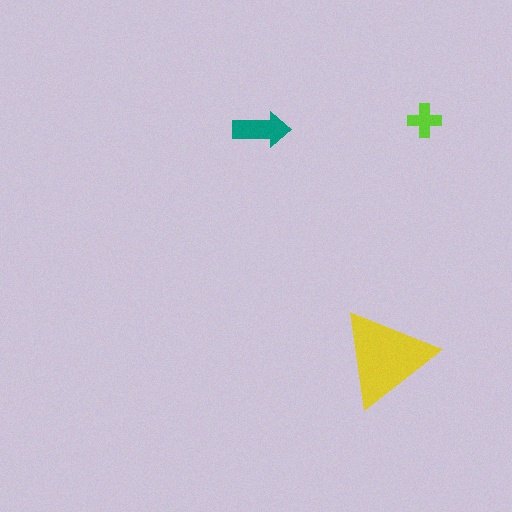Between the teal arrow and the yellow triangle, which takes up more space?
The yellow triangle.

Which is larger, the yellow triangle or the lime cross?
The yellow triangle.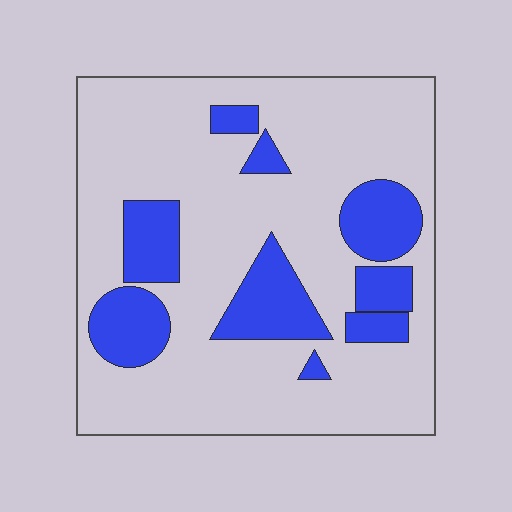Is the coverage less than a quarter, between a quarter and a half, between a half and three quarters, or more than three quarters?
Less than a quarter.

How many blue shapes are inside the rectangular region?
9.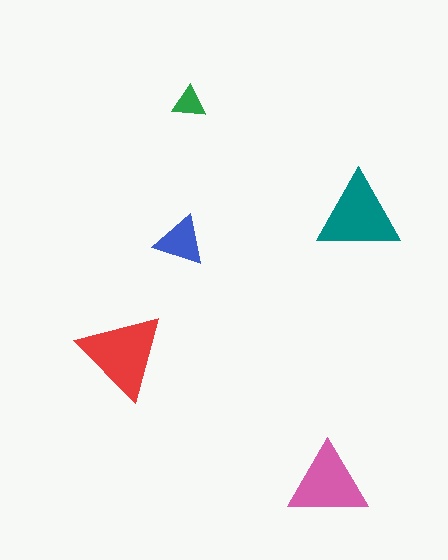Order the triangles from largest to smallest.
the red one, the teal one, the pink one, the blue one, the green one.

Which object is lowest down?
The pink triangle is bottommost.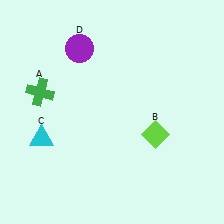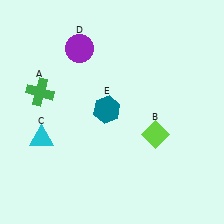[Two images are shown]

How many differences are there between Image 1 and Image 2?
There is 1 difference between the two images.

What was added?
A teal hexagon (E) was added in Image 2.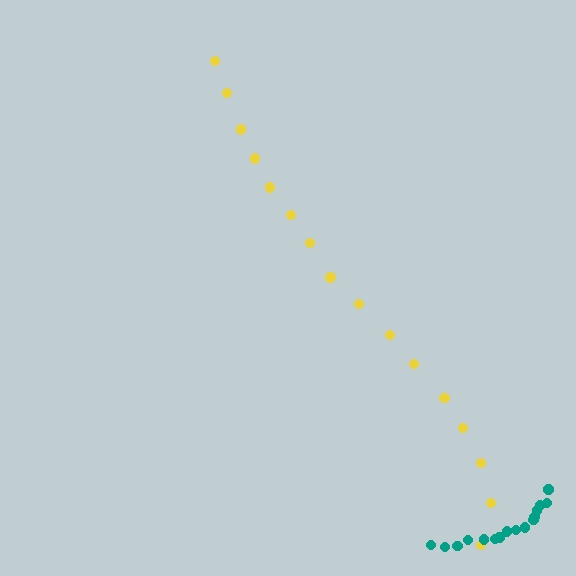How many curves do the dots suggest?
There are 2 distinct paths.